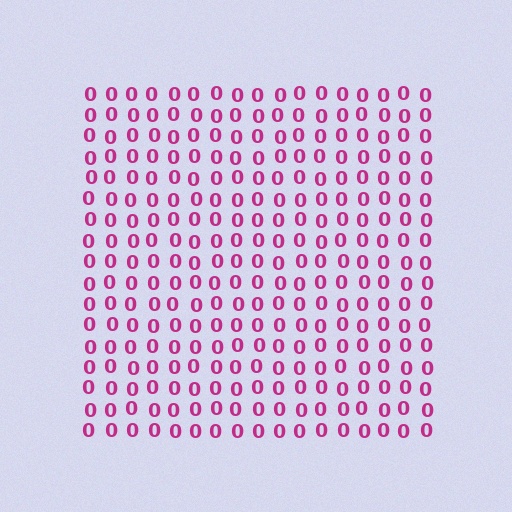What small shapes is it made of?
It is made of small digit 0's.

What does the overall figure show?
The overall figure shows a square.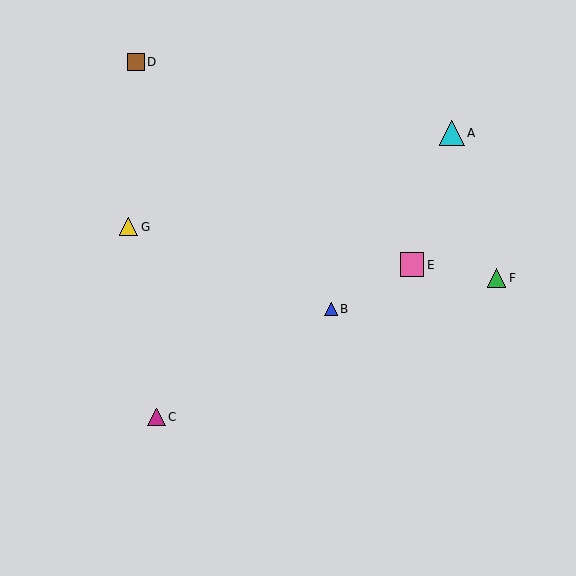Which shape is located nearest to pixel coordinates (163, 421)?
The magenta triangle (labeled C) at (157, 417) is nearest to that location.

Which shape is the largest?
The cyan triangle (labeled A) is the largest.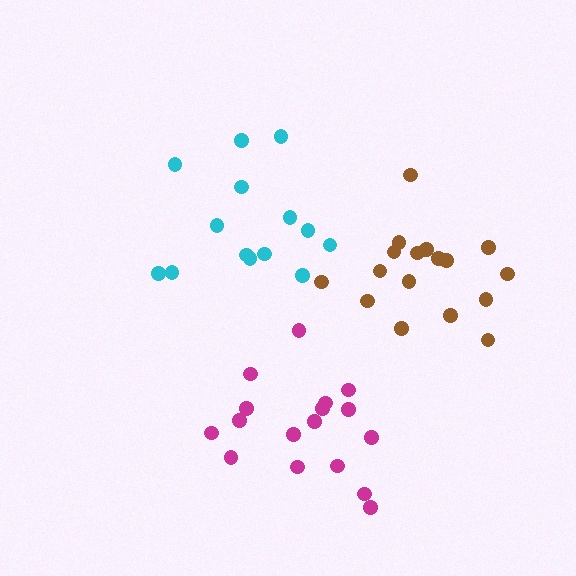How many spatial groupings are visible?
There are 3 spatial groupings.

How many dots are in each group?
Group 1: 17 dots, Group 2: 17 dots, Group 3: 14 dots (48 total).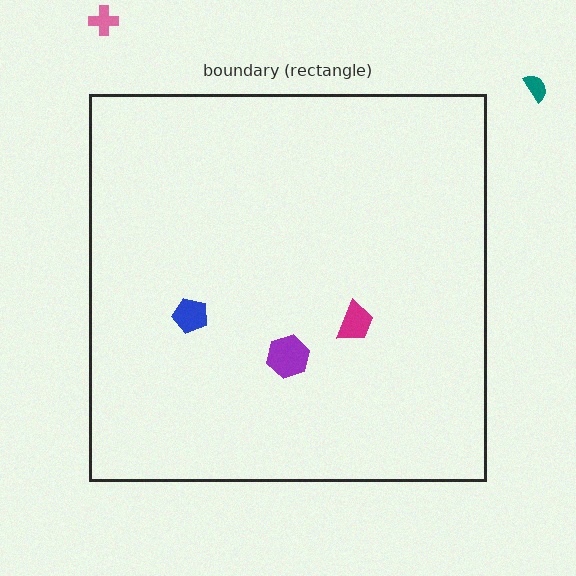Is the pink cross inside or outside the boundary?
Outside.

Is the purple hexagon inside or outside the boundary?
Inside.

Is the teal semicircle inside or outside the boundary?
Outside.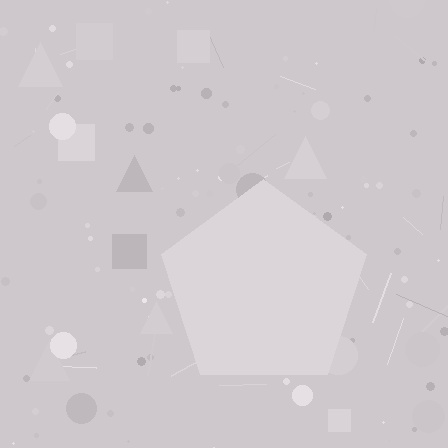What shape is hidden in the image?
A pentagon is hidden in the image.